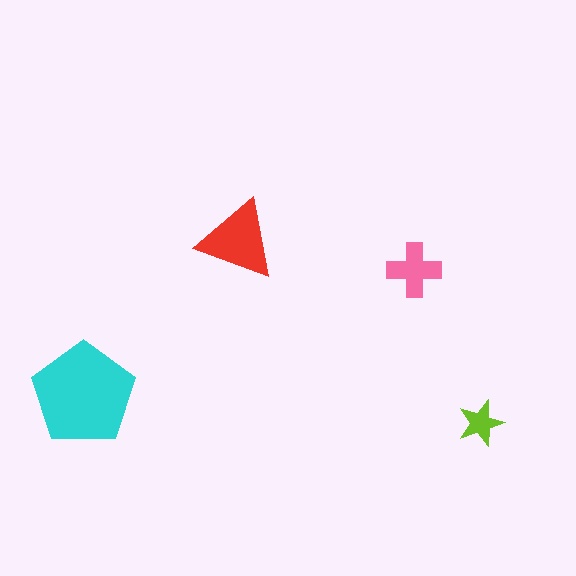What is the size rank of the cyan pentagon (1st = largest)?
1st.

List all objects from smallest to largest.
The lime star, the pink cross, the red triangle, the cyan pentagon.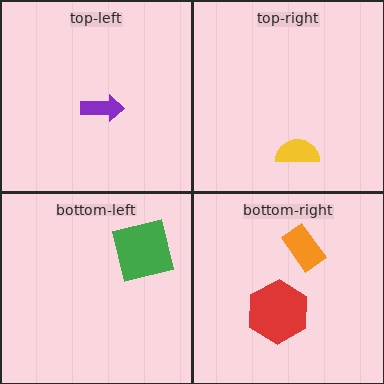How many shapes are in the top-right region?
1.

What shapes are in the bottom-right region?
The orange rectangle, the red hexagon.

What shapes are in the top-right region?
The yellow semicircle.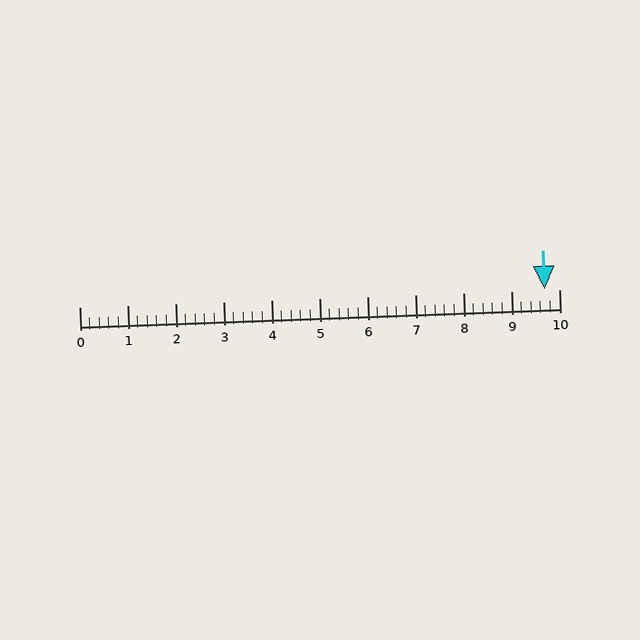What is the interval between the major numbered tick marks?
The major tick marks are spaced 1 units apart.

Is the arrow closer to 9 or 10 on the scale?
The arrow is closer to 10.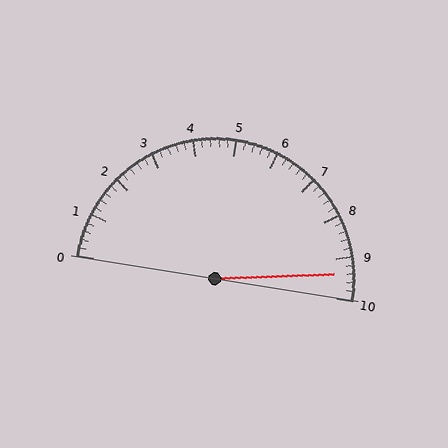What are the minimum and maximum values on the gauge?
The gauge ranges from 0 to 10.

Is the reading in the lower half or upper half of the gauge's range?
The reading is in the upper half of the range (0 to 10).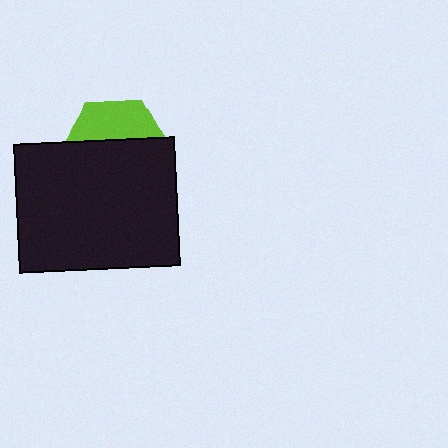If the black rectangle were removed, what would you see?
You would see the complete lime hexagon.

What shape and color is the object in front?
The object in front is a black rectangle.